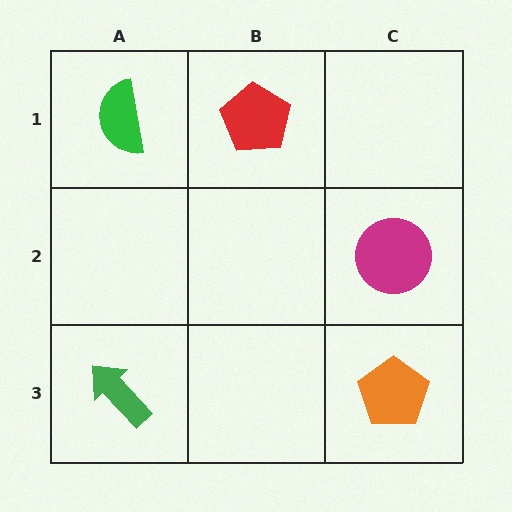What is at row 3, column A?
A green arrow.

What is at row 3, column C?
An orange pentagon.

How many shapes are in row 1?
2 shapes.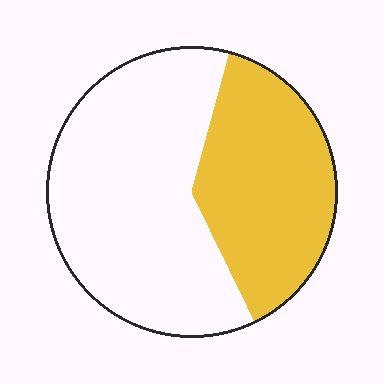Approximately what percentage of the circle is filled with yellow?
Approximately 40%.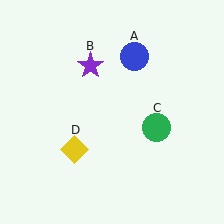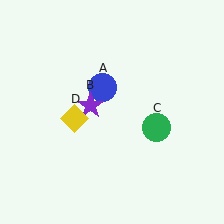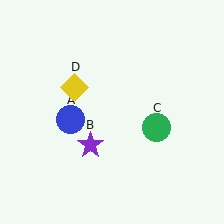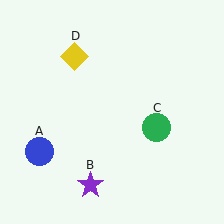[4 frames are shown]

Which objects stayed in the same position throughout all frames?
Green circle (object C) remained stationary.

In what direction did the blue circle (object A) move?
The blue circle (object A) moved down and to the left.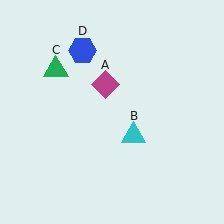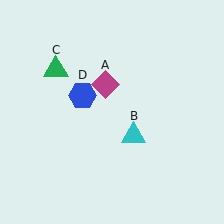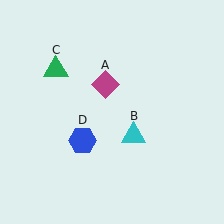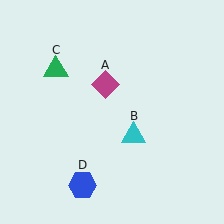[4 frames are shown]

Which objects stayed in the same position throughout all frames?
Magenta diamond (object A) and cyan triangle (object B) and green triangle (object C) remained stationary.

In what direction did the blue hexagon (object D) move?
The blue hexagon (object D) moved down.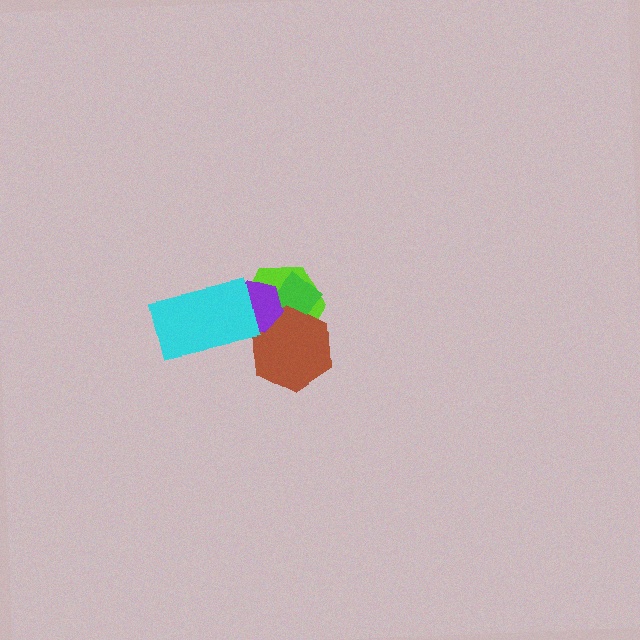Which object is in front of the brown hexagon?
The purple hexagon is in front of the brown hexagon.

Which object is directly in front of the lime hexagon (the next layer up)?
The green diamond is directly in front of the lime hexagon.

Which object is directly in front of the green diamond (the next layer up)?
The brown hexagon is directly in front of the green diamond.